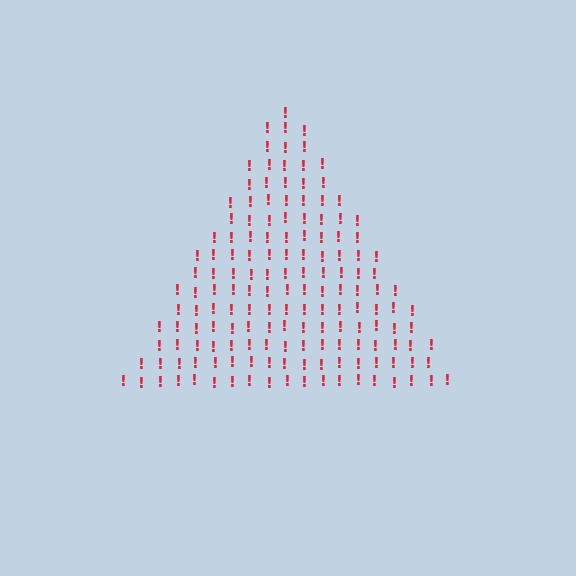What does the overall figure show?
The overall figure shows a triangle.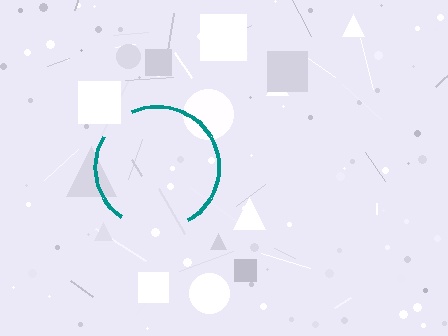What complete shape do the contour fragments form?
The contour fragments form a circle.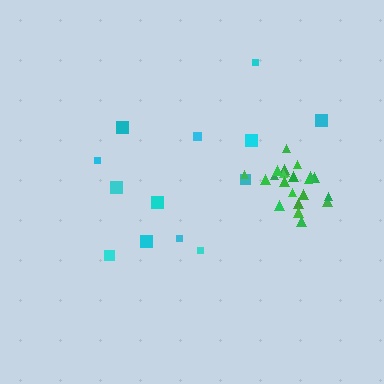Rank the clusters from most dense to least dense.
green, cyan.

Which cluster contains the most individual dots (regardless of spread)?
Green (22).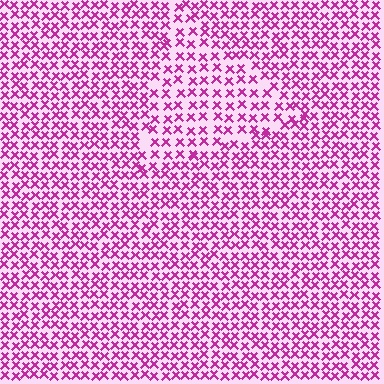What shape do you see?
I see a triangle.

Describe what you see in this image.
The image contains small magenta elements arranged at two different densities. A triangle-shaped region is visible where the elements are less densely packed than the surrounding area.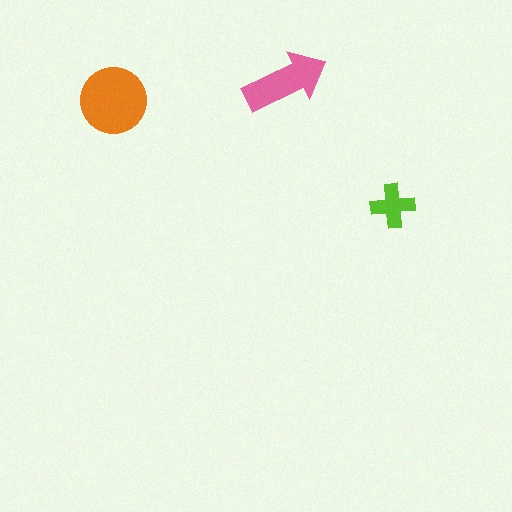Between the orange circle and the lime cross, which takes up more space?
The orange circle.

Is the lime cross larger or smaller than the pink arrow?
Smaller.